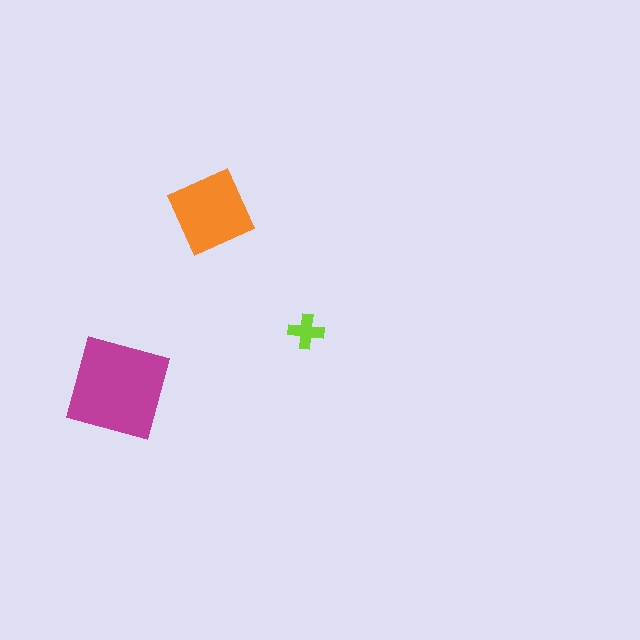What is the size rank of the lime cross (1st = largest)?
3rd.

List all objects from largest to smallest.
The magenta diamond, the orange square, the lime cross.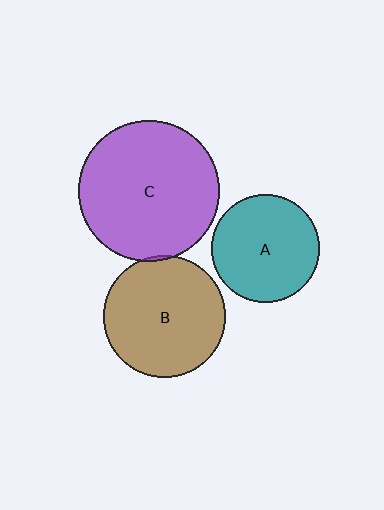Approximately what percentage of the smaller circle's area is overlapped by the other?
Approximately 5%.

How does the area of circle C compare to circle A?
Approximately 1.7 times.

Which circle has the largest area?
Circle C (purple).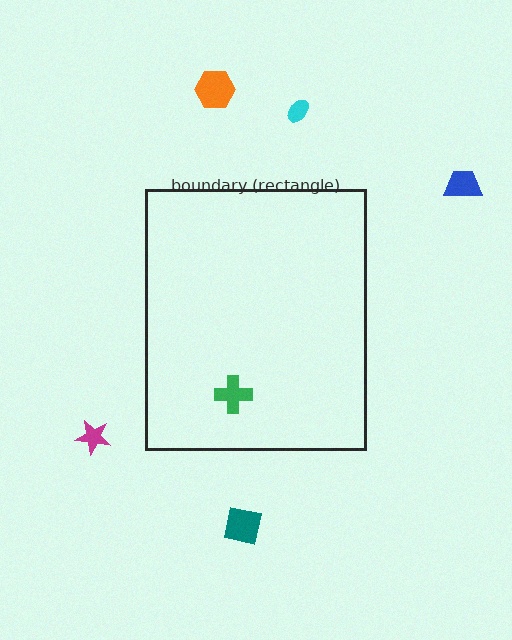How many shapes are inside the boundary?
1 inside, 5 outside.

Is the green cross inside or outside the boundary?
Inside.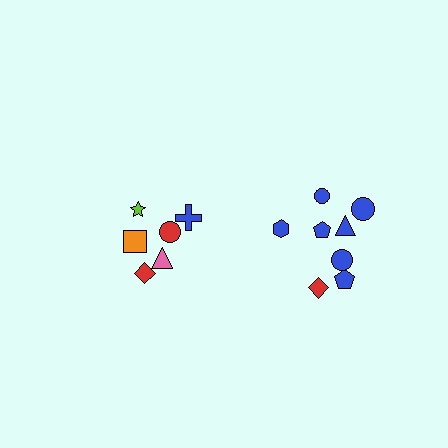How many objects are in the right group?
There are 8 objects.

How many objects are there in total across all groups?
There are 14 objects.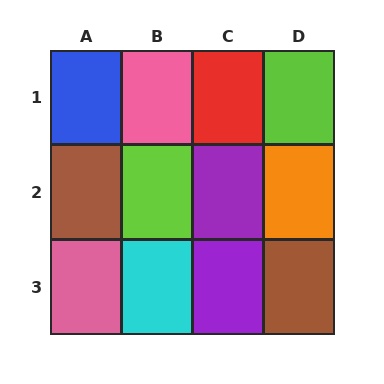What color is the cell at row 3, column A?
Pink.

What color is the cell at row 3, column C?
Purple.